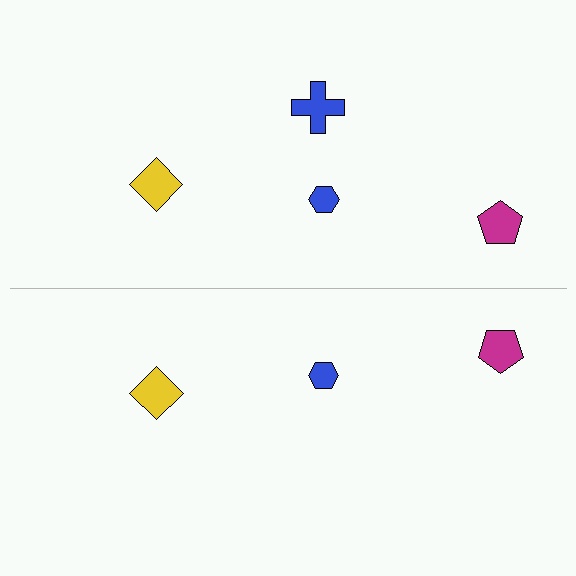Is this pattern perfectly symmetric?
No, the pattern is not perfectly symmetric. A blue cross is missing from the bottom side.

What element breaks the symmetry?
A blue cross is missing from the bottom side.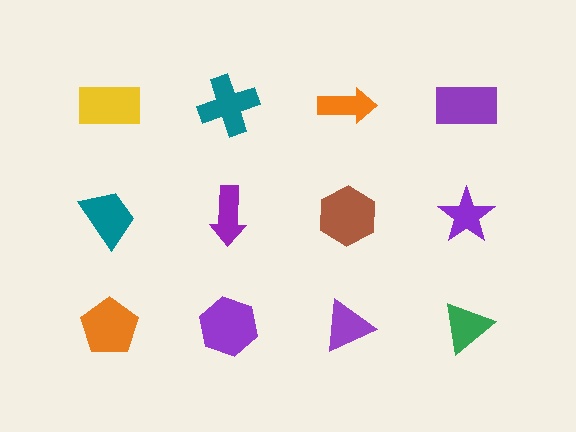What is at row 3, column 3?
A purple triangle.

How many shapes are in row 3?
4 shapes.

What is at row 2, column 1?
A teal trapezoid.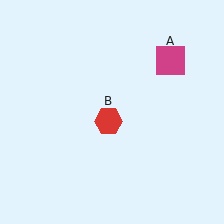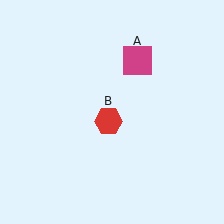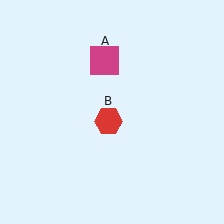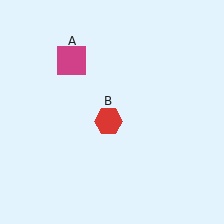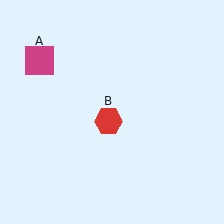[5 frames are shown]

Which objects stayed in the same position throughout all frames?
Red hexagon (object B) remained stationary.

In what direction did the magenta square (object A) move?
The magenta square (object A) moved left.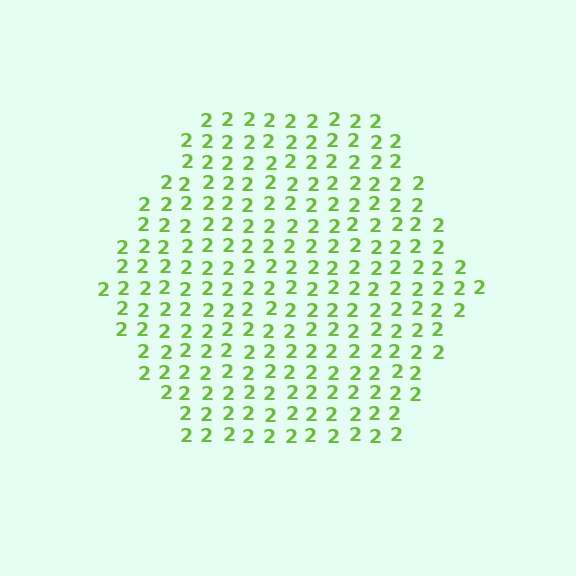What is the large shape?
The large shape is a hexagon.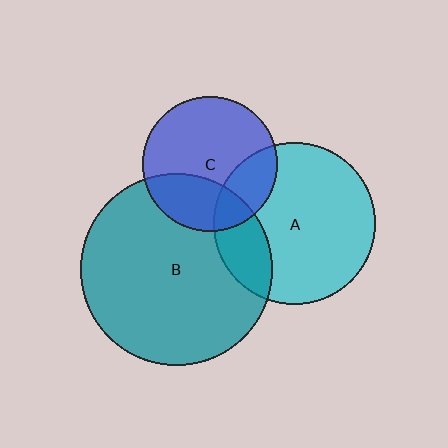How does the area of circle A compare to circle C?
Approximately 1.4 times.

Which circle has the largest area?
Circle B (teal).